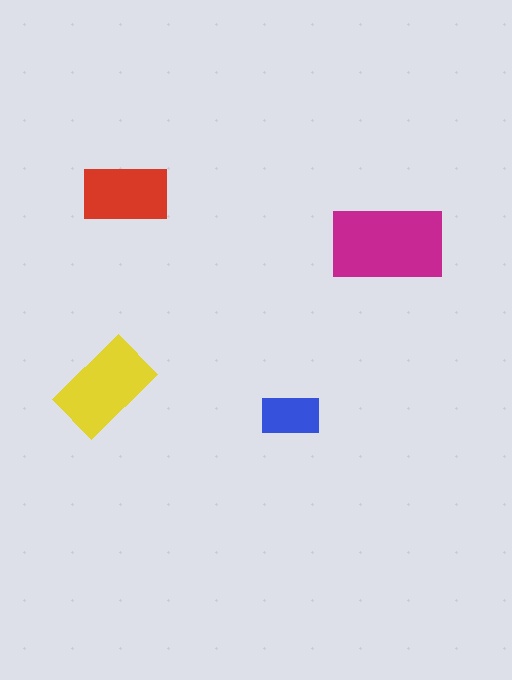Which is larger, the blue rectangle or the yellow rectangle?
The yellow one.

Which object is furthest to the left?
The yellow rectangle is leftmost.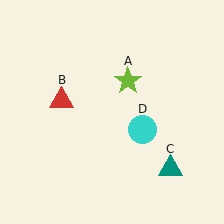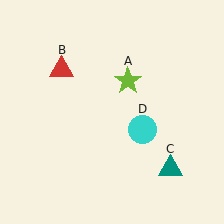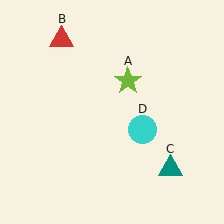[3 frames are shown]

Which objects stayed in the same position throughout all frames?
Lime star (object A) and teal triangle (object C) and cyan circle (object D) remained stationary.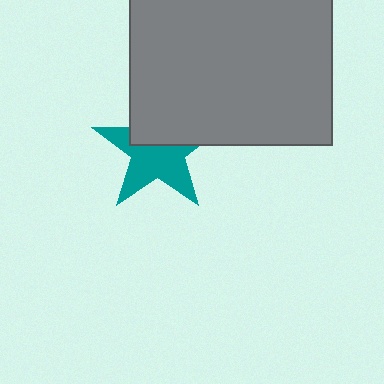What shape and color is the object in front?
The object in front is a gray rectangle.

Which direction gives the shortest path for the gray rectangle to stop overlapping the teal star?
Moving up gives the shortest separation.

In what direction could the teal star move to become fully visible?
The teal star could move down. That would shift it out from behind the gray rectangle entirely.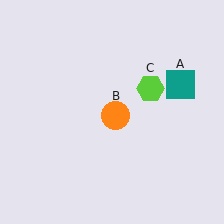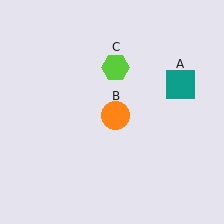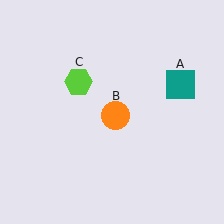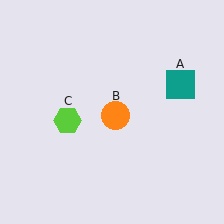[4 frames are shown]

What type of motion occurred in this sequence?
The lime hexagon (object C) rotated counterclockwise around the center of the scene.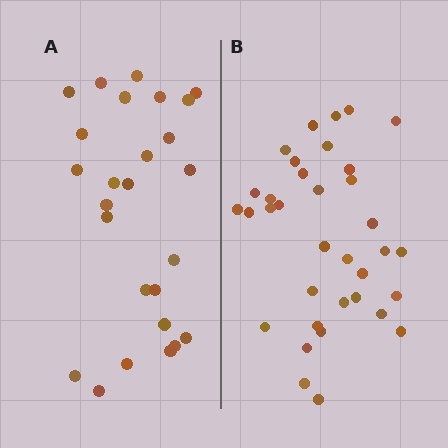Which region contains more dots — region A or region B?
Region B (the right region) has more dots.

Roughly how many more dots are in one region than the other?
Region B has roughly 8 or so more dots than region A.